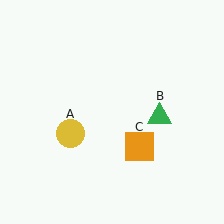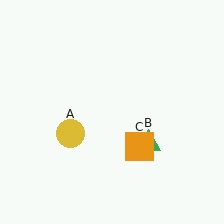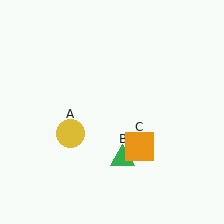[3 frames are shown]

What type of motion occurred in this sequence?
The green triangle (object B) rotated clockwise around the center of the scene.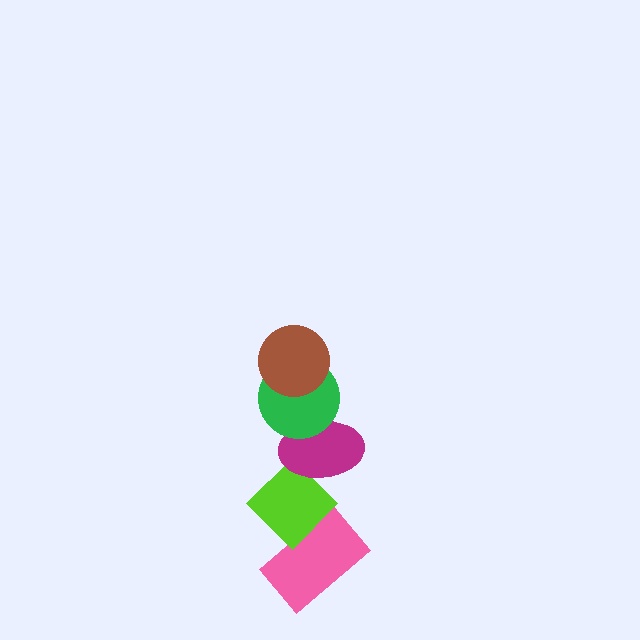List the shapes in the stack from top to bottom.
From top to bottom: the brown circle, the green circle, the magenta ellipse, the lime diamond, the pink rectangle.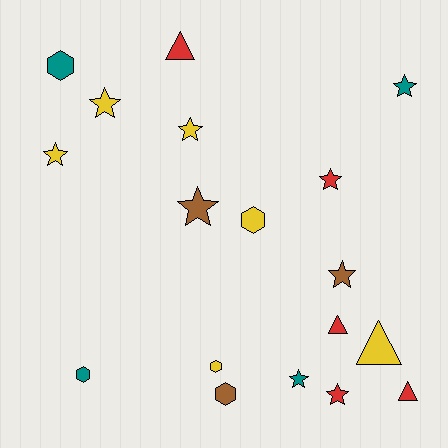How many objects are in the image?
There are 18 objects.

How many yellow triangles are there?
There is 1 yellow triangle.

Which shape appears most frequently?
Star, with 9 objects.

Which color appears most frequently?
Yellow, with 6 objects.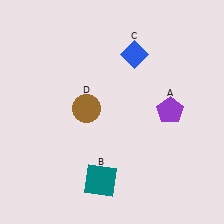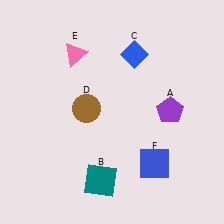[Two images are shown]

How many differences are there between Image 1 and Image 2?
There are 2 differences between the two images.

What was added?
A pink triangle (E), a blue square (F) were added in Image 2.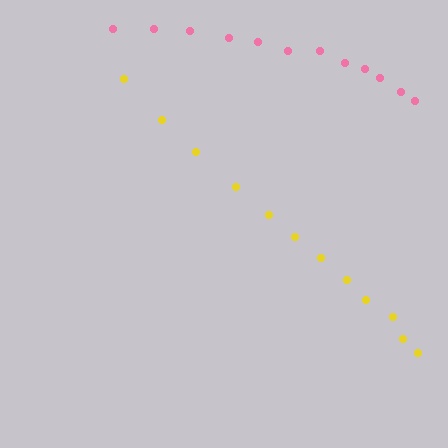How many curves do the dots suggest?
There are 2 distinct paths.